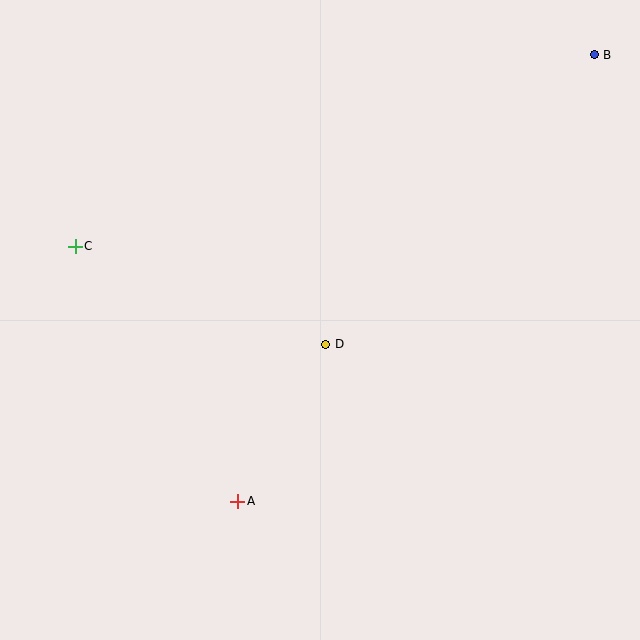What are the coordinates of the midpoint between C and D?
The midpoint between C and D is at (201, 295).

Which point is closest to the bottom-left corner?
Point A is closest to the bottom-left corner.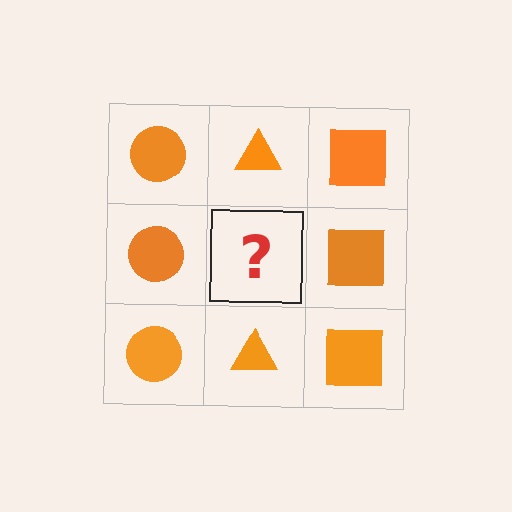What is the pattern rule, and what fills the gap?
The rule is that each column has a consistent shape. The gap should be filled with an orange triangle.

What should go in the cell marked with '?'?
The missing cell should contain an orange triangle.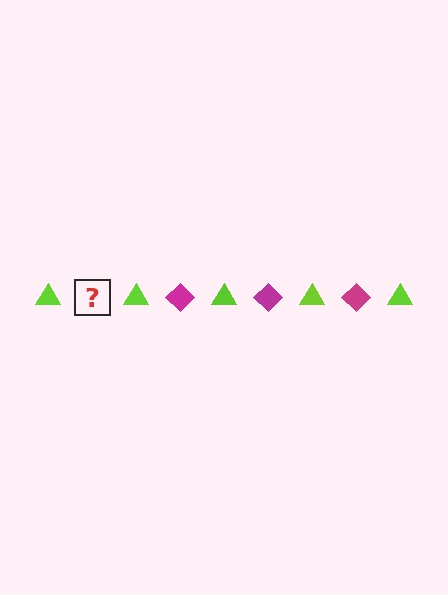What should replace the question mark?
The question mark should be replaced with a magenta diamond.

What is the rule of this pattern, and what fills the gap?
The rule is that the pattern alternates between lime triangle and magenta diamond. The gap should be filled with a magenta diamond.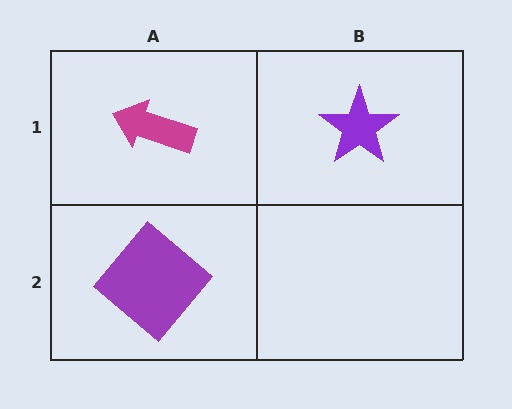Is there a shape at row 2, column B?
No, that cell is empty.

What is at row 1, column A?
A magenta arrow.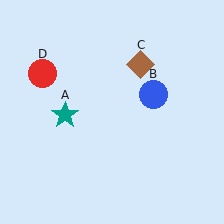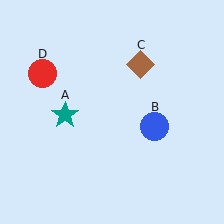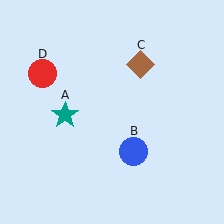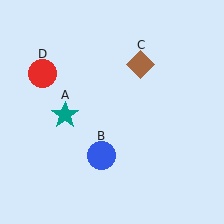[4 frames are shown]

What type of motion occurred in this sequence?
The blue circle (object B) rotated clockwise around the center of the scene.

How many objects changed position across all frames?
1 object changed position: blue circle (object B).